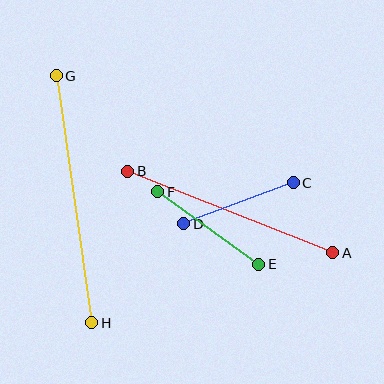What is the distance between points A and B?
The distance is approximately 220 pixels.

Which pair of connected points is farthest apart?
Points G and H are farthest apart.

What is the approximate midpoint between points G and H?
The midpoint is at approximately (74, 199) pixels.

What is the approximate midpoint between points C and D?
The midpoint is at approximately (239, 203) pixels.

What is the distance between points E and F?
The distance is approximately 124 pixels.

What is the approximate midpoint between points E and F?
The midpoint is at approximately (208, 228) pixels.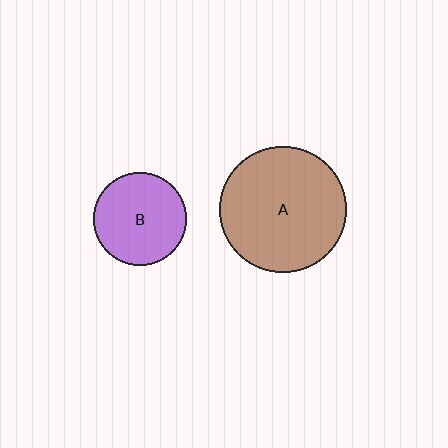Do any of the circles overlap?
No, none of the circles overlap.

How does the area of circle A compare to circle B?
Approximately 1.8 times.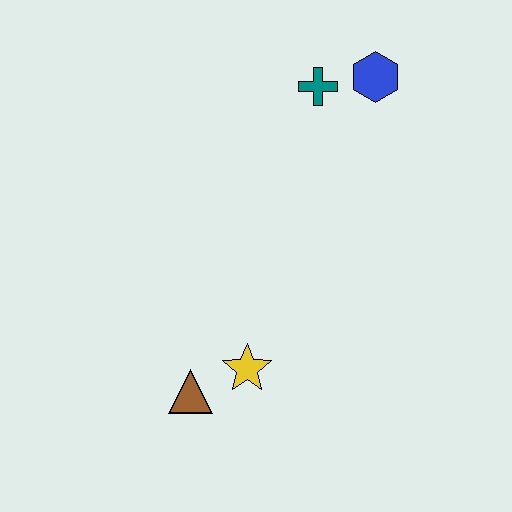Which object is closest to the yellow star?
The brown triangle is closest to the yellow star.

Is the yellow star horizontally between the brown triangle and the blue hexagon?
Yes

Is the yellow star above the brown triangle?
Yes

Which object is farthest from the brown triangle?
The blue hexagon is farthest from the brown triangle.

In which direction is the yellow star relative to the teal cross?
The yellow star is below the teal cross.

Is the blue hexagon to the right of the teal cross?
Yes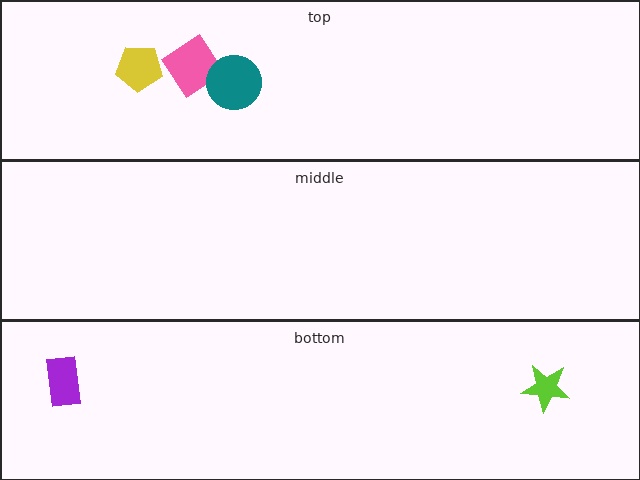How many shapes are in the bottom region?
2.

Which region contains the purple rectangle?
The bottom region.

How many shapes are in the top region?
3.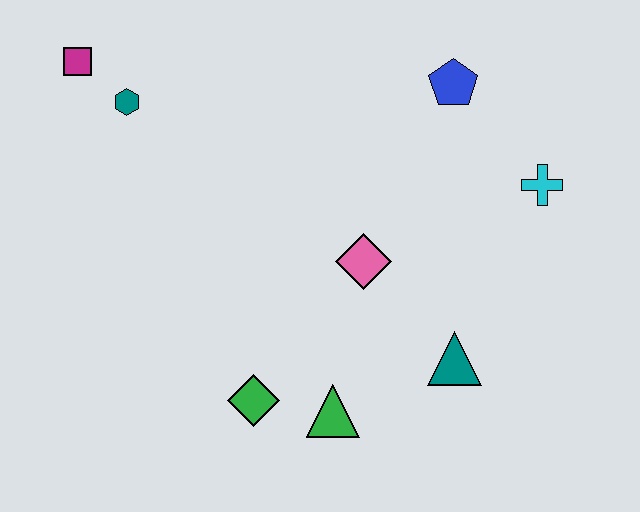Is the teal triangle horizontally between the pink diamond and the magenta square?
No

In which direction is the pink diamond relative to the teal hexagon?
The pink diamond is to the right of the teal hexagon.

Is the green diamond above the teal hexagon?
No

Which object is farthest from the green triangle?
The magenta square is farthest from the green triangle.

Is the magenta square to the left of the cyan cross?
Yes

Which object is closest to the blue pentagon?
The cyan cross is closest to the blue pentagon.